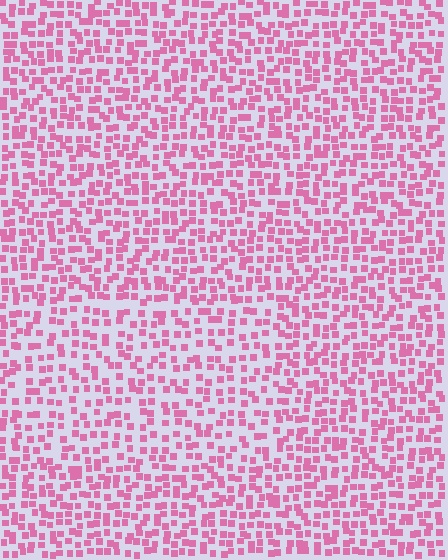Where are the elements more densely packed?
The elements are more densely packed outside the rectangle boundary.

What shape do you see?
I see a rectangle.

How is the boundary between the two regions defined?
The boundary is defined by a change in element density (approximately 1.4x ratio). All elements are the same color, size, and shape.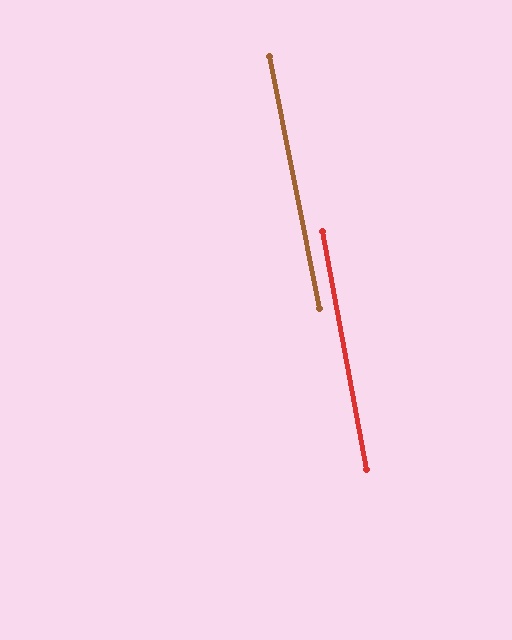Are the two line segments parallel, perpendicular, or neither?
Parallel — their directions differ by only 0.8°.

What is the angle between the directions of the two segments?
Approximately 1 degree.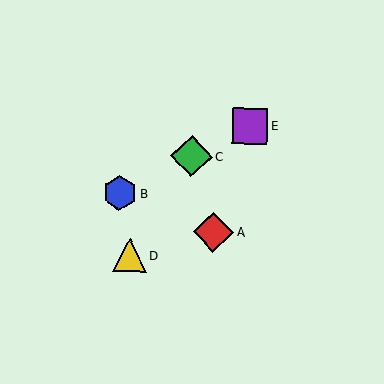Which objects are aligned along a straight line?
Objects B, C, E are aligned along a straight line.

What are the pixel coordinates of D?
Object D is at (130, 255).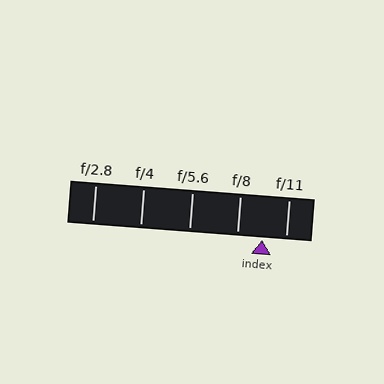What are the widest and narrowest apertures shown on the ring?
The widest aperture shown is f/2.8 and the narrowest is f/11.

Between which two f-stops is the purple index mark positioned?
The index mark is between f/8 and f/11.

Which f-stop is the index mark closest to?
The index mark is closest to f/11.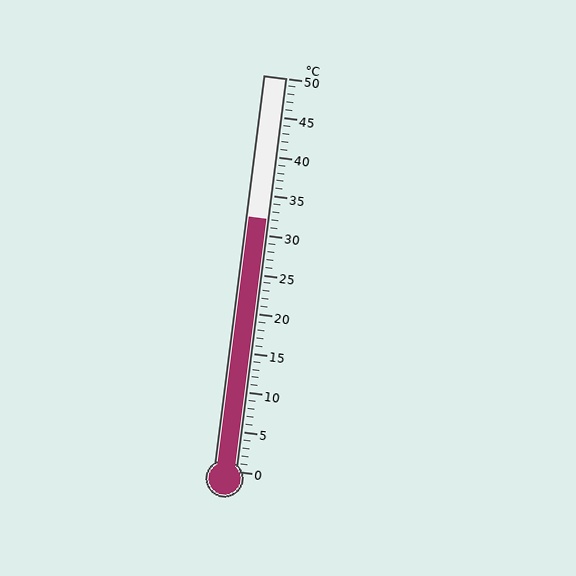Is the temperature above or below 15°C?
The temperature is above 15°C.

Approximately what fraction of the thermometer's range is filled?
The thermometer is filled to approximately 65% of its range.